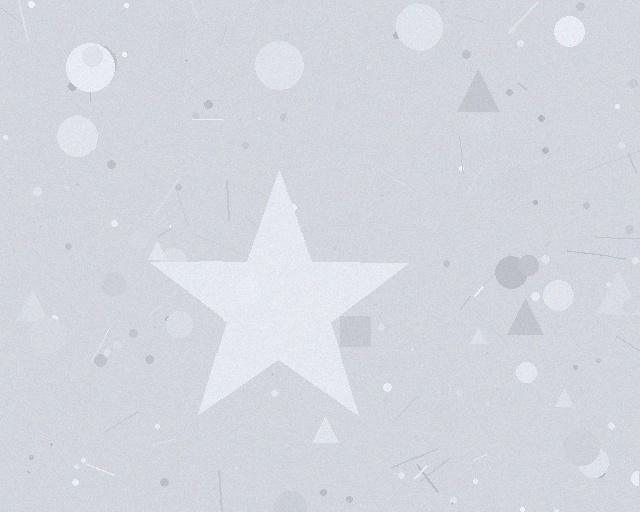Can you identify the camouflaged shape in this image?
The camouflaged shape is a star.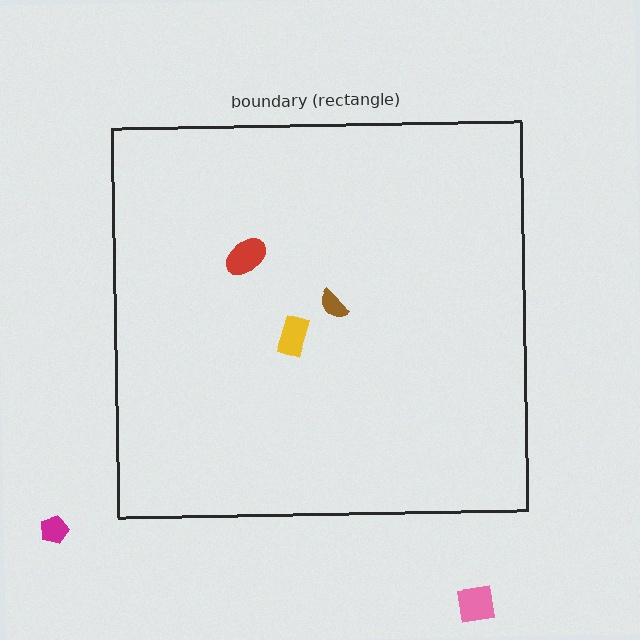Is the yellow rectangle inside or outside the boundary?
Inside.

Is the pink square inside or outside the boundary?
Outside.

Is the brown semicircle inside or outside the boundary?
Inside.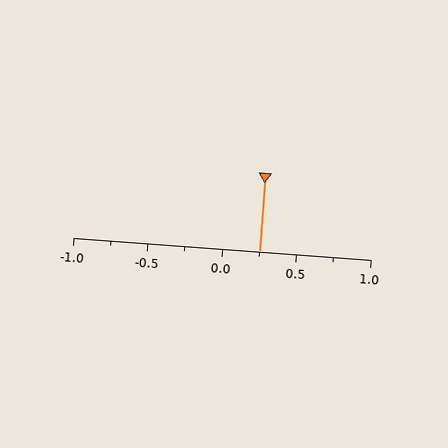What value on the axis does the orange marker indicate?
The marker indicates approximately 0.25.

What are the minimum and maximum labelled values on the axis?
The axis runs from -1.0 to 1.0.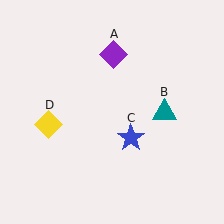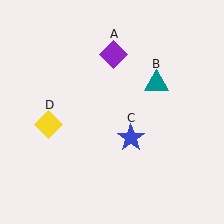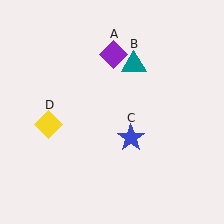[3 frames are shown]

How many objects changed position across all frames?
1 object changed position: teal triangle (object B).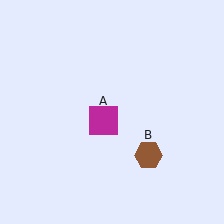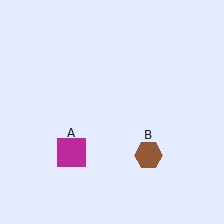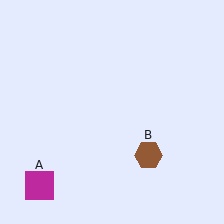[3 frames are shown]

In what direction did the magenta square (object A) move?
The magenta square (object A) moved down and to the left.